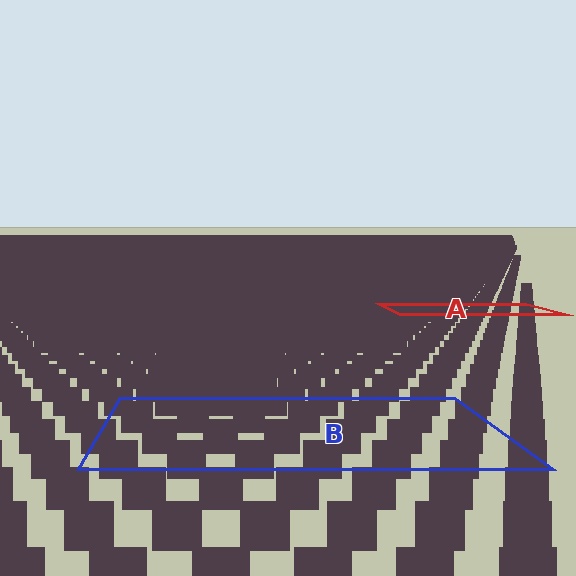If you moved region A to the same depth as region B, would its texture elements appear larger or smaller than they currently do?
They would appear larger. At a closer depth, the same texture elements are projected at a bigger on-screen size.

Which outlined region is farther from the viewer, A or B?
Region A is farther from the viewer — the texture elements inside it appear smaller and more densely packed.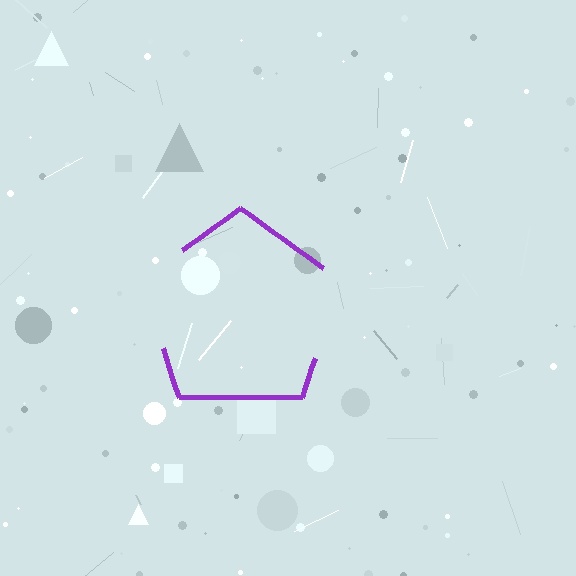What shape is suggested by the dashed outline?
The dashed outline suggests a pentagon.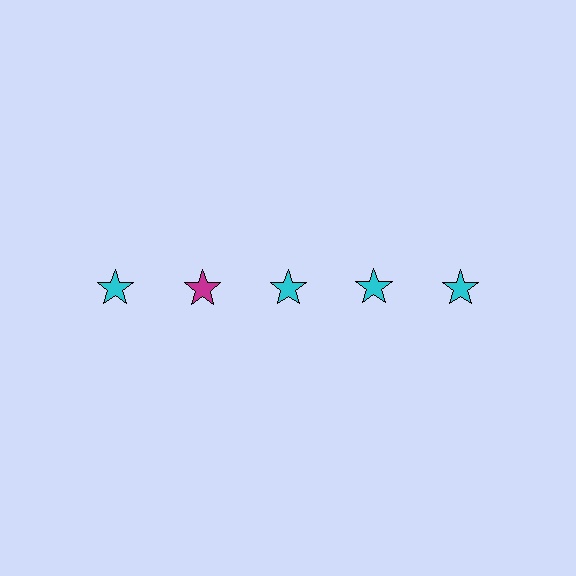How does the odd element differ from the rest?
It has a different color: magenta instead of cyan.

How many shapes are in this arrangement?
There are 5 shapes arranged in a grid pattern.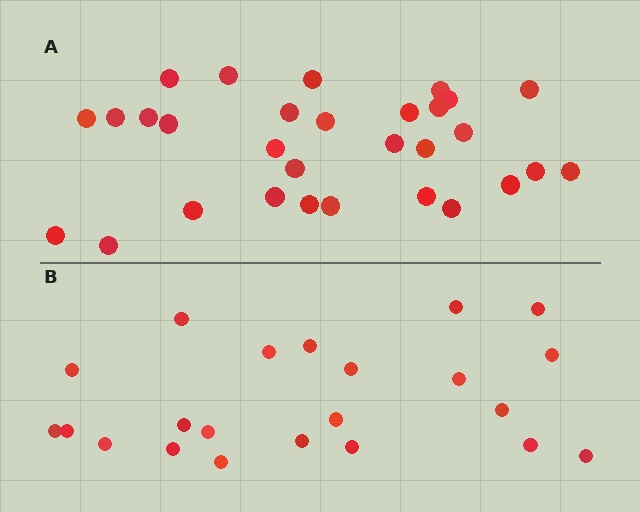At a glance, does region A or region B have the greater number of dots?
Region A (the top region) has more dots.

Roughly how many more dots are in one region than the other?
Region A has roughly 8 or so more dots than region B.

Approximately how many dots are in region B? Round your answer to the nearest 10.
About 20 dots. (The exact count is 22, which rounds to 20.)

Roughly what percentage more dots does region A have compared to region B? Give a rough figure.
About 35% more.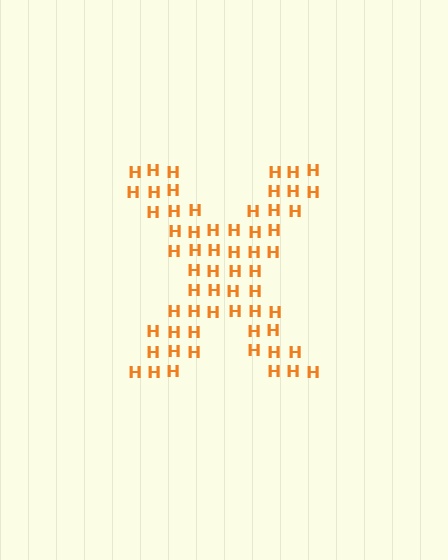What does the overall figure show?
The overall figure shows the letter X.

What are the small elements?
The small elements are letter H's.